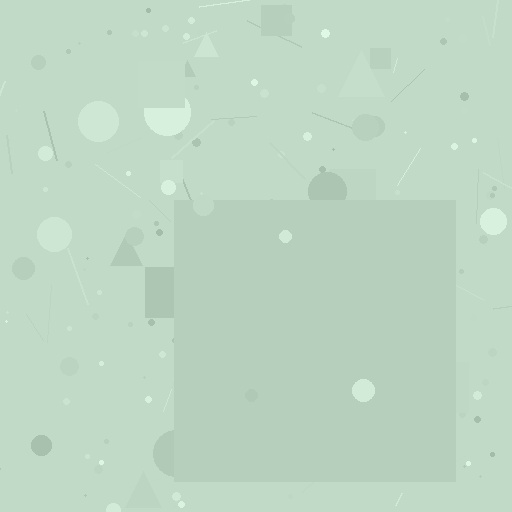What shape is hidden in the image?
A square is hidden in the image.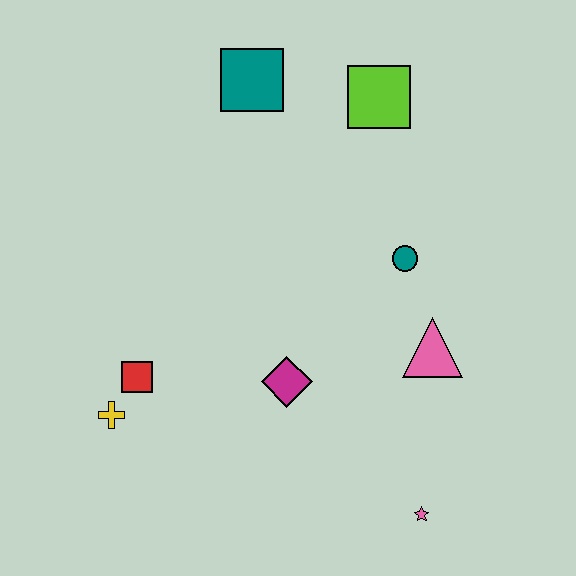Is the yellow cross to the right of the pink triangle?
No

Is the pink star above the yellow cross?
No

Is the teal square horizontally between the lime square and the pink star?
No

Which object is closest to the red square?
The yellow cross is closest to the red square.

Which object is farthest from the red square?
The lime square is farthest from the red square.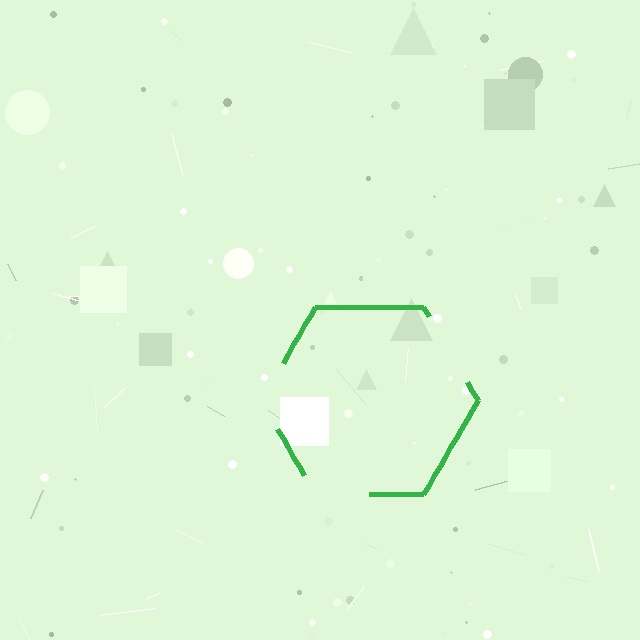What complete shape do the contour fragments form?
The contour fragments form a hexagon.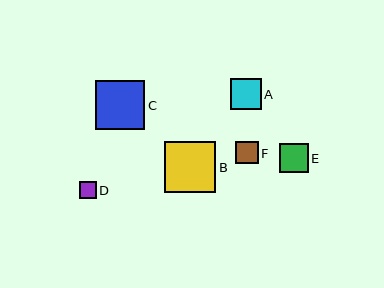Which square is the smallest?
Square D is the smallest with a size of approximately 17 pixels.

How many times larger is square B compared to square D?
Square B is approximately 3.0 times the size of square D.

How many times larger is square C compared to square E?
Square C is approximately 1.7 times the size of square E.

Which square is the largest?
Square B is the largest with a size of approximately 51 pixels.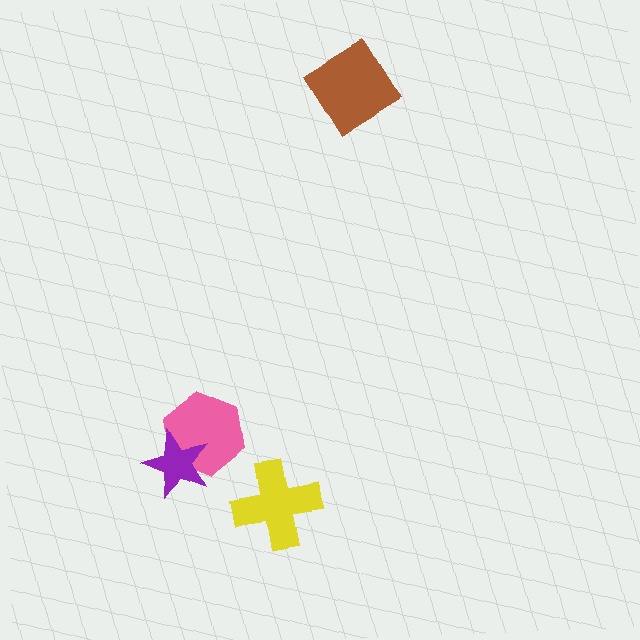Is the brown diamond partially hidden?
No, no other shape covers it.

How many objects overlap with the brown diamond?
0 objects overlap with the brown diamond.